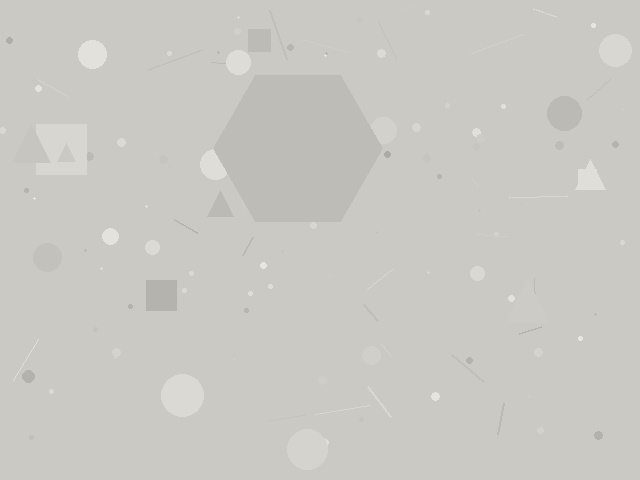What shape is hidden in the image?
A hexagon is hidden in the image.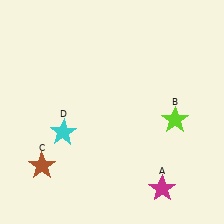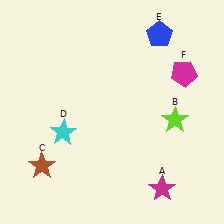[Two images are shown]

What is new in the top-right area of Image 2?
A blue pentagon (E) was added in the top-right area of Image 2.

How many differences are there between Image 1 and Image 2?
There are 2 differences between the two images.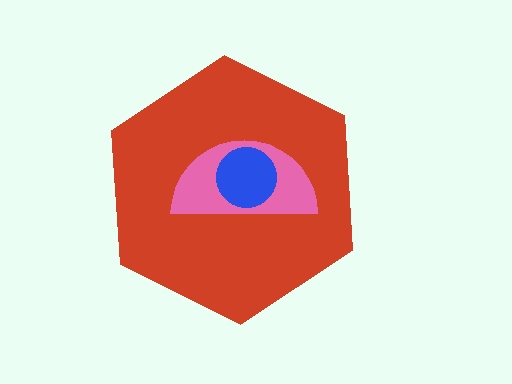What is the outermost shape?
The red hexagon.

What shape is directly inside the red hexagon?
The pink semicircle.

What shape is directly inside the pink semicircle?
The blue circle.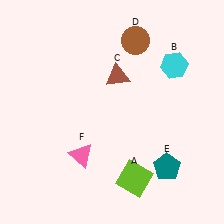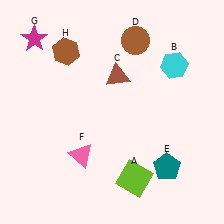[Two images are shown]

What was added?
A magenta star (G), a brown hexagon (H) were added in Image 2.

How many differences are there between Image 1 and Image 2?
There are 2 differences between the two images.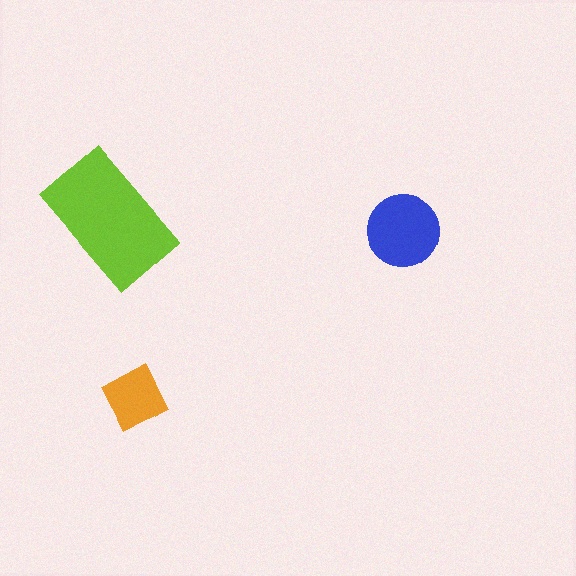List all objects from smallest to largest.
The orange diamond, the blue circle, the lime rectangle.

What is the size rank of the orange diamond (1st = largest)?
3rd.